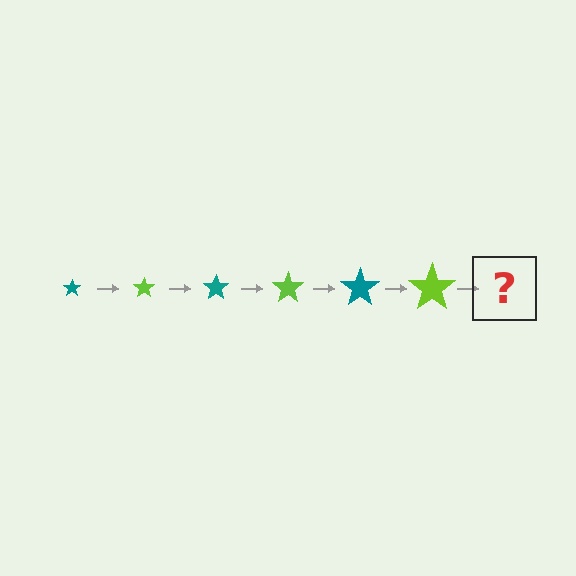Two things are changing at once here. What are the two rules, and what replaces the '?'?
The two rules are that the star grows larger each step and the color cycles through teal and lime. The '?' should be a teal star, larger than the previous one.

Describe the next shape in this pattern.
It should be a teal star, larger than the previous one.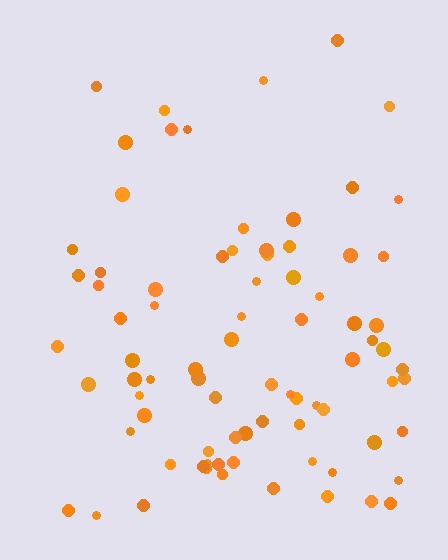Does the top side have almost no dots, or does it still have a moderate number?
Still a moderate number, just noticeably fewer than the bottom.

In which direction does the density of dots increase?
From top to bottom, with the bottom side densest.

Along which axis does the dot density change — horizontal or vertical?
Vertical.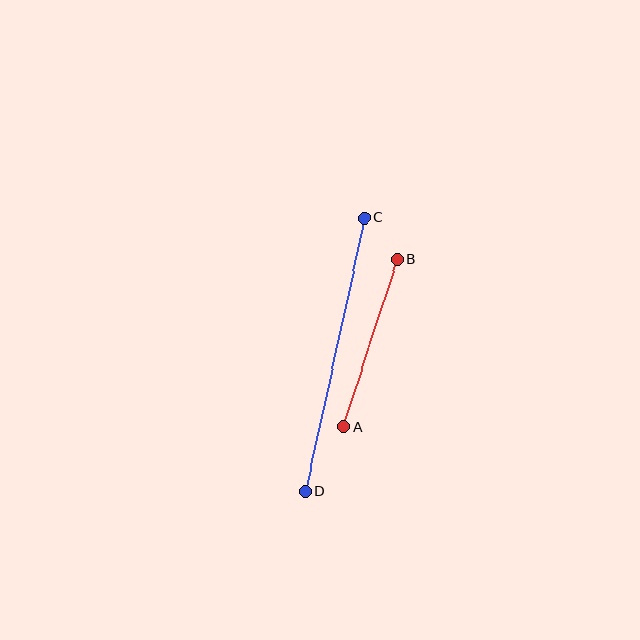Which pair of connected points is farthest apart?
Points C and D are farthest apart.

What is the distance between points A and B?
The distance is approximately 175 pixels.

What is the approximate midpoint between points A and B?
The midpoint is at approximately (371, 343) pixels.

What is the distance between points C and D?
The distance is approximately 280 pixels.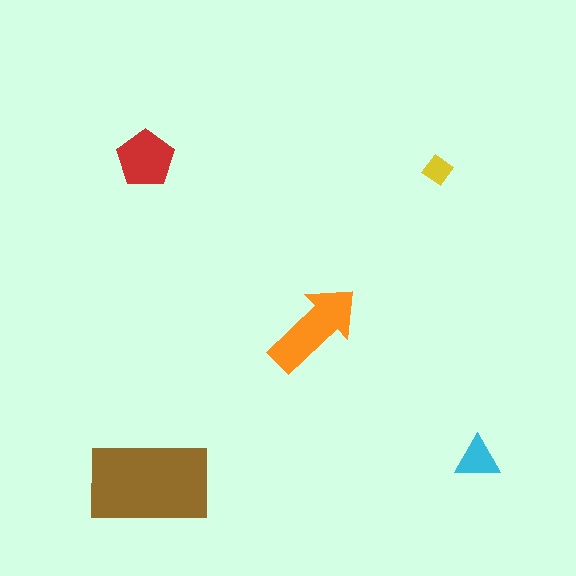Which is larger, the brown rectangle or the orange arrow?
The brown rectangle.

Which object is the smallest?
The yellow diamond.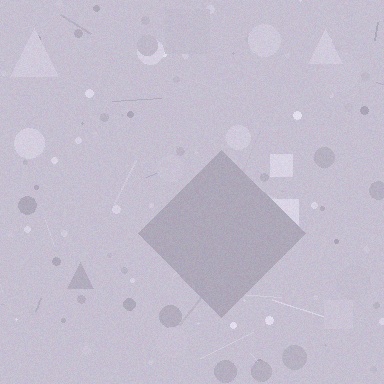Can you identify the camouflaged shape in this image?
The camouflaged shape is a diamond.